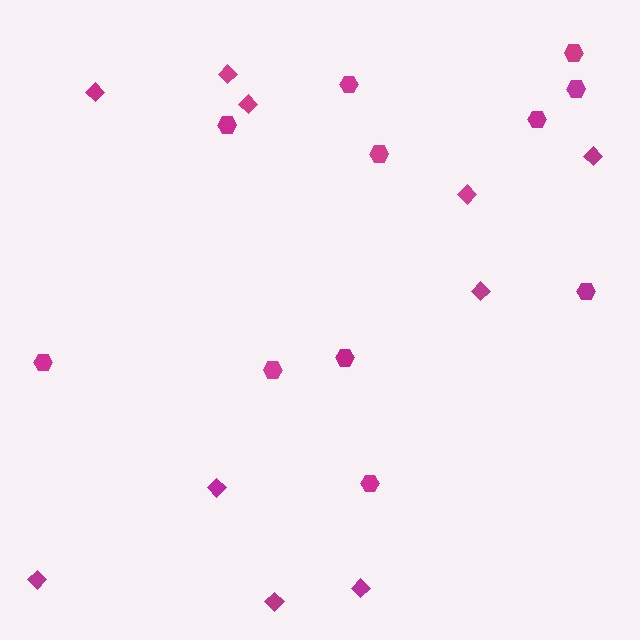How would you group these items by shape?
There are 2 groups: one group of diamonds (10) and one group of hexagons (11).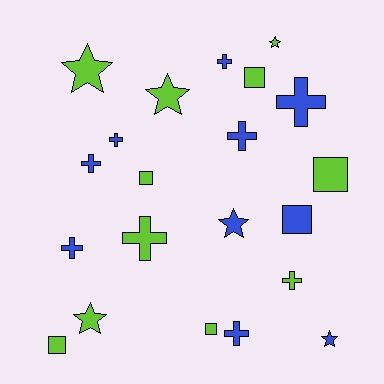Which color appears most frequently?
Lime, with 11 objects.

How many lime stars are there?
There are 4 lime stars.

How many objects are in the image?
There are 21 objects.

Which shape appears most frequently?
Cross, with 9 objects.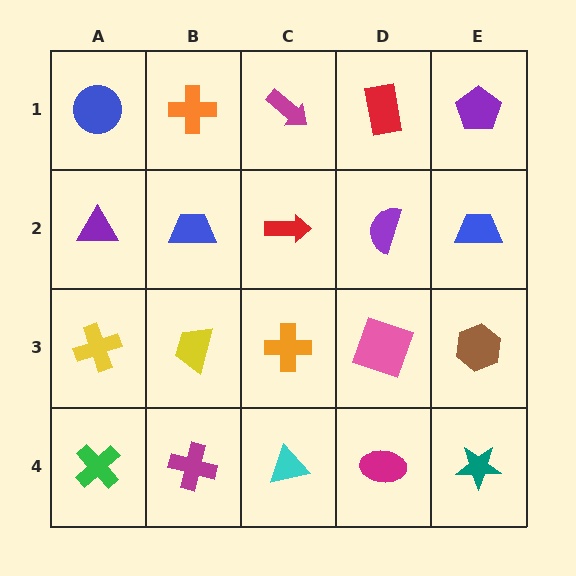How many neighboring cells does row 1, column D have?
3.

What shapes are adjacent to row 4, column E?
A brown hexagon (row 3, column E), a magenta ellipse (row 4, column D).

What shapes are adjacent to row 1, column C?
A red arrow (row 2, column C), an orange cross (row 1, column B), a red rectangle (row 1, column D).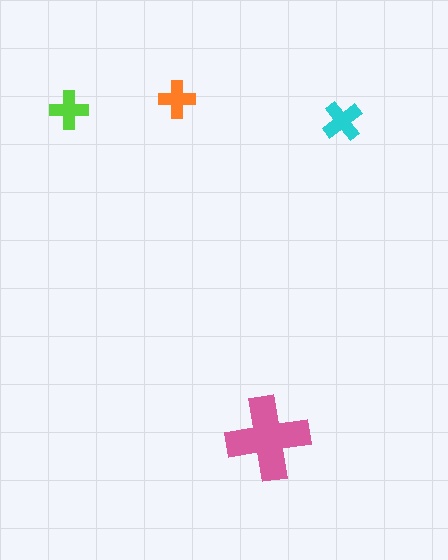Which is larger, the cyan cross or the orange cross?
The cyan one.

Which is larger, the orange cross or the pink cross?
The pink one.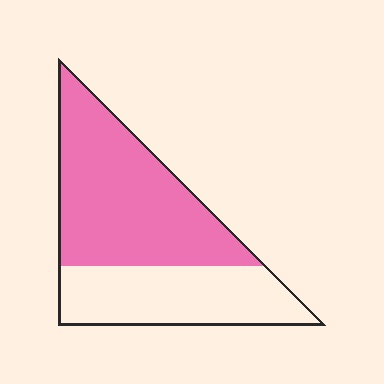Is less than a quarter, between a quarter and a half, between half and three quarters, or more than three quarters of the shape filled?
Between half and three quarters.